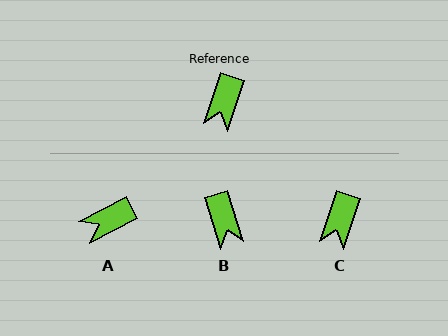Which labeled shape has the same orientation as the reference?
C.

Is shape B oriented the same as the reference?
No, it is off by about 36 degrees.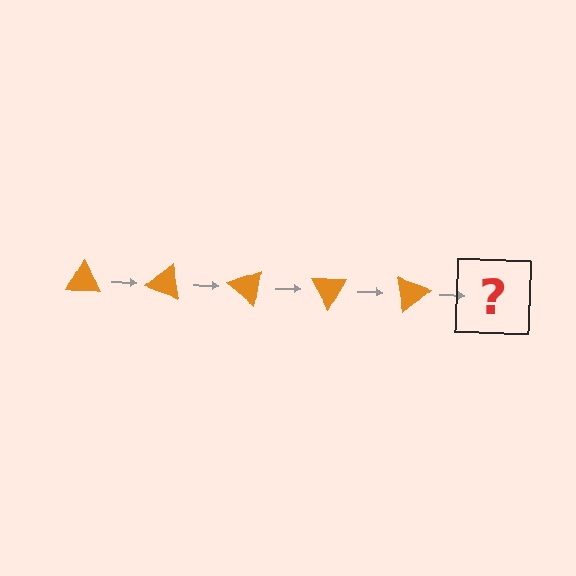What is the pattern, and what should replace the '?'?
The pattern is that the triangle rotates 20 degrees each step. The '?' should be an orange triangle rotated 100 degrees.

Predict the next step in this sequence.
The next step is an orange triangle rotated 100 degrees.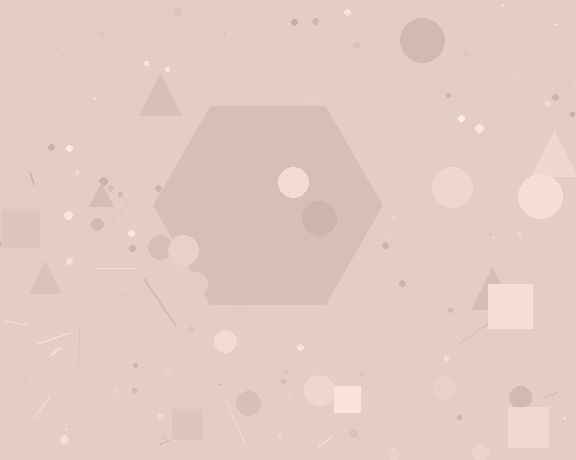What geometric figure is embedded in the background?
A hexagon is embedded in the background.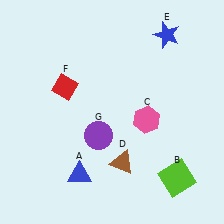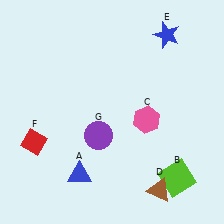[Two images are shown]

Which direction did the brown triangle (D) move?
The brown triangle (D) moved right.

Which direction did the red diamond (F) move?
The red diamond (F) moved down.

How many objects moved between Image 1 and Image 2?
2 objects moved between the two images.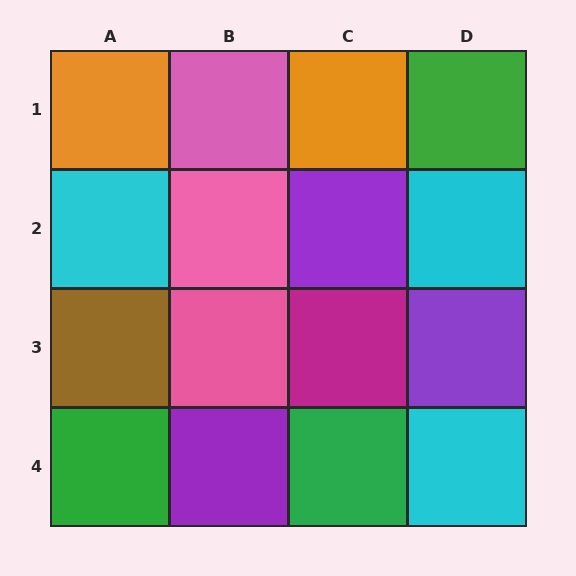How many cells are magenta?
1 cell is magenta.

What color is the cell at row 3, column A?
Brown.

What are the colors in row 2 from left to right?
Cyan, pink, purple, cyan.